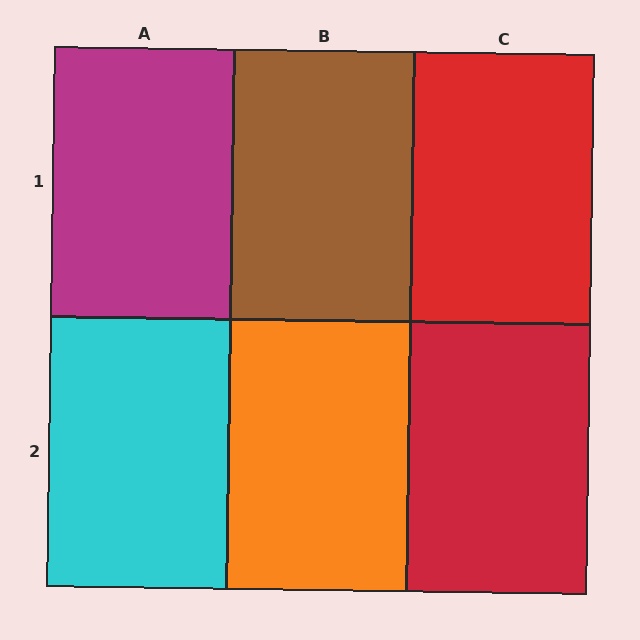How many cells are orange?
1 cell is orange.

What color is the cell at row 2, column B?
Orange.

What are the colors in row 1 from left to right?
Magenta, brown, red.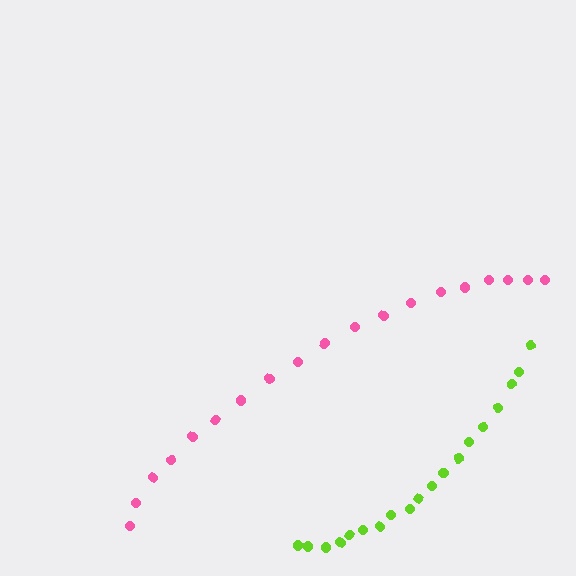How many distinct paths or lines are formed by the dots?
There are 2 distinct paths.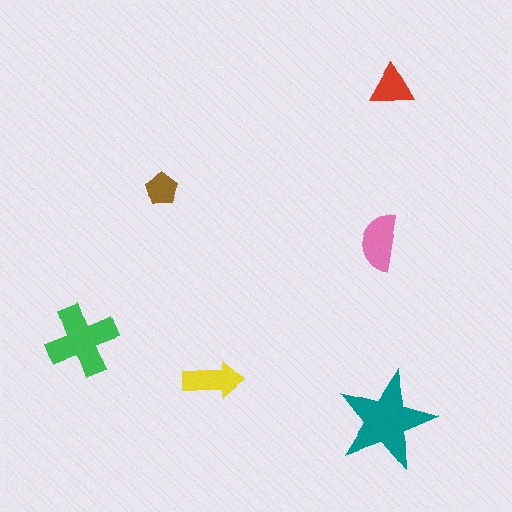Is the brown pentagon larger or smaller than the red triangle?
Smaller.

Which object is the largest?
The teal star.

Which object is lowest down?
The teal star is bottommost.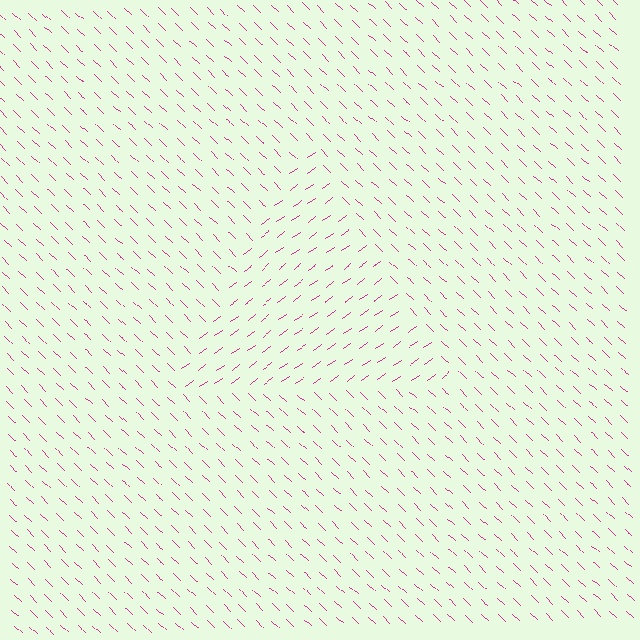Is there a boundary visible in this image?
Yes, there is a texture boundary formed by a change in line orientation.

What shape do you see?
I see a triangle.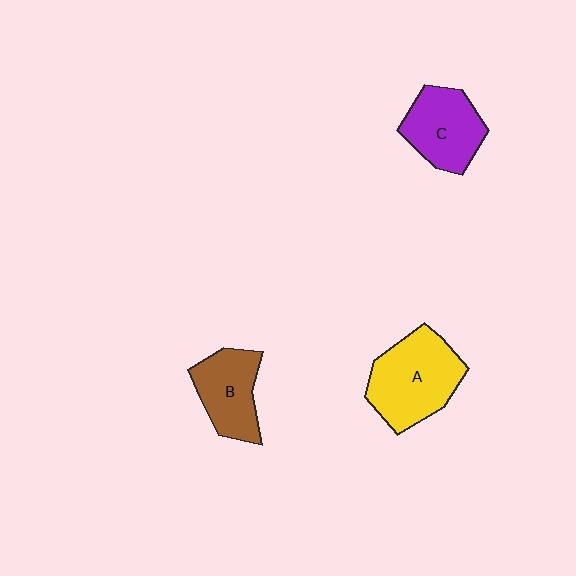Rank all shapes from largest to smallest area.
From largest to smallest: A (yellow), C (purple), B (brown).